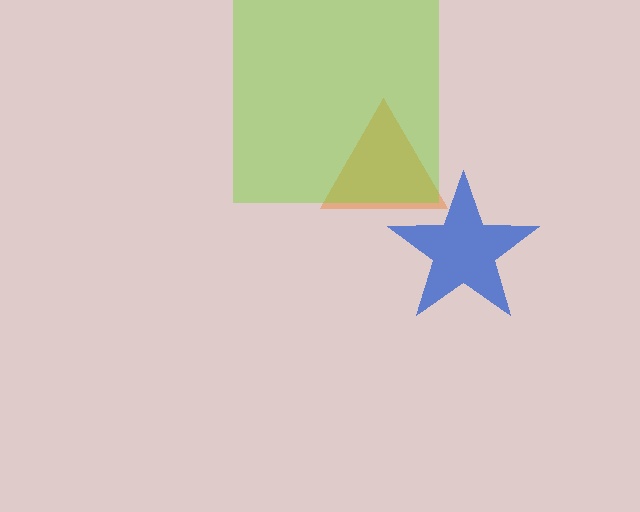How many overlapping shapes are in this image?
There are 3 overlapping shapes in the image.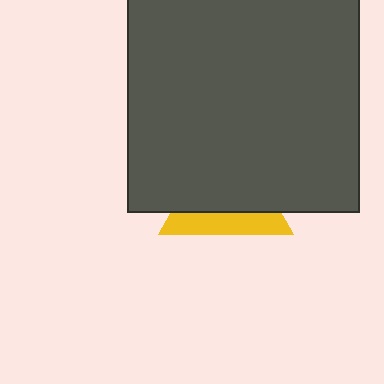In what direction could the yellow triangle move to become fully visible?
The yellow triangle could move down. That would shift it out from behind the dark gray square entirely.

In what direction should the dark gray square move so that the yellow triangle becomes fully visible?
The dark gray square should move up. That is the shortest direction to clear the overlap and leave the yellow triangle fully visible.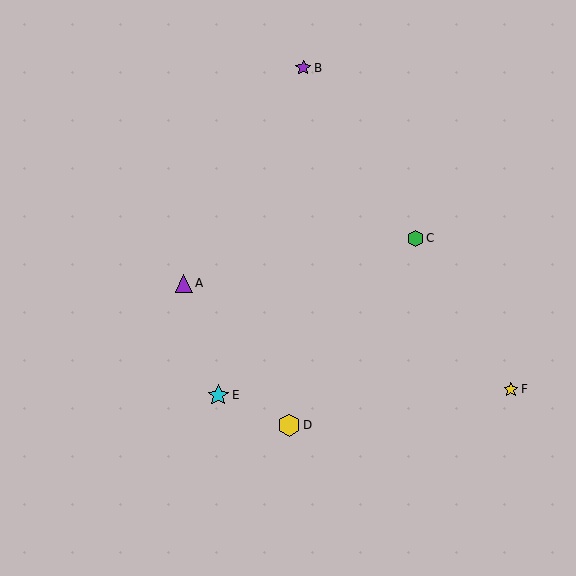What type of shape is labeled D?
Shape D is a yellow hexagon.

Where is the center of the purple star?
The center of the purple star is at (303, 68).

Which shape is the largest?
The yellow hexagon (labeled D) is the largest.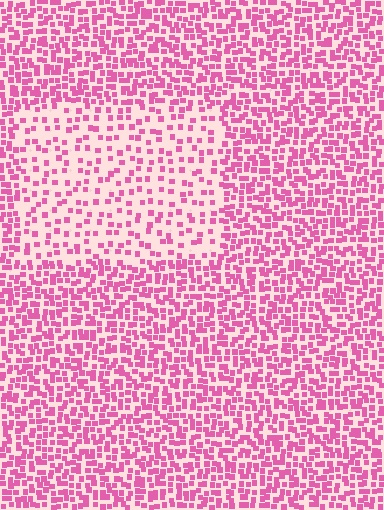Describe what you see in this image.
The image contains small pink elements arranged at two different densities. A rectangle-shaped region is visible where the elements are less densely packed than the surrounding area.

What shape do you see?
I see a rectangle.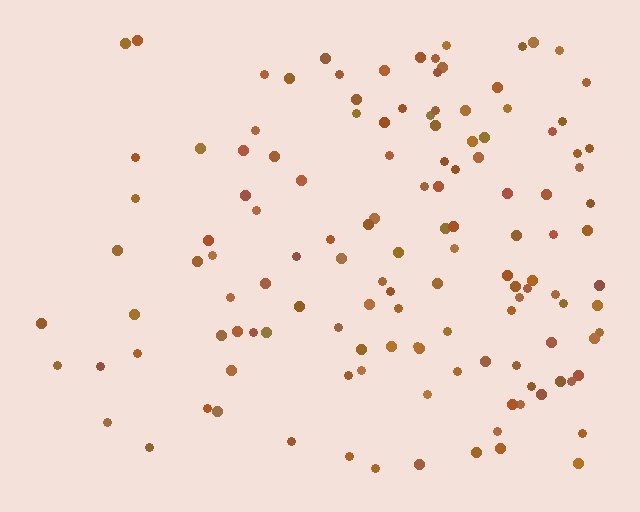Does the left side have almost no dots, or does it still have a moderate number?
Still a moderate number, just noticeably fewer than the right.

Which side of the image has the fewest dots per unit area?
The left.